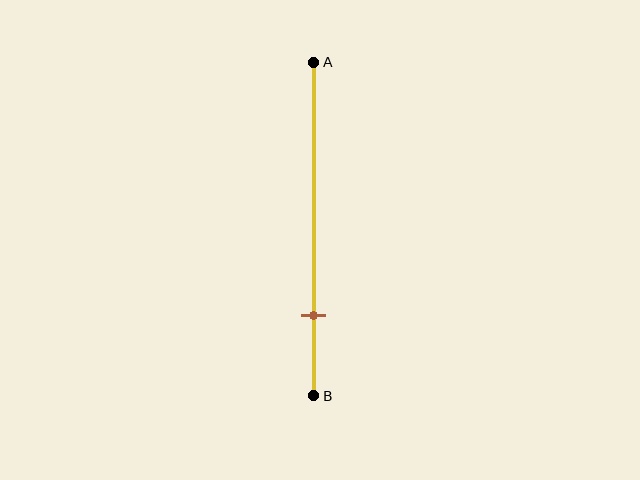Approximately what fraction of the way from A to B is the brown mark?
The brown mark is approximately 75% of the way from A to B.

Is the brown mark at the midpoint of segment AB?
No, the mark is at about 75% from A, not at the 50% midpoint.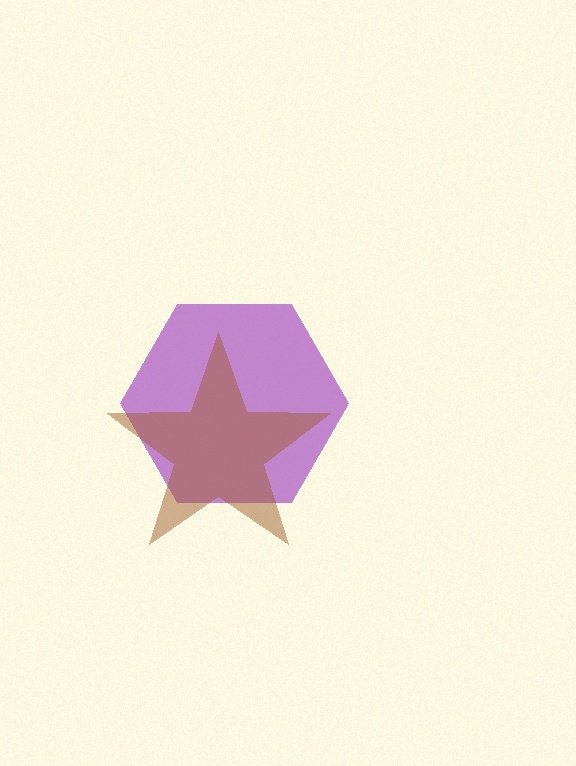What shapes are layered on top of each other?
The layered shapes are: a purple hexagon, a brown star.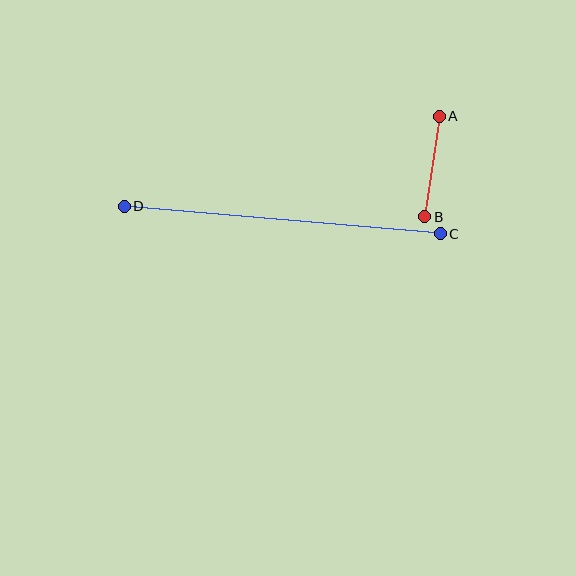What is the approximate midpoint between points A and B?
The midpoint is at approximately (432, 167) pixels.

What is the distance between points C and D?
The distance is approximately 317 pixels.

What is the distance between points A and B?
The distance is approximately 102 pixels.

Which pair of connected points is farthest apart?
Points C and D are farthest apart.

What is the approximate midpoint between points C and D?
The midpoint is at approximately (282, 220) pixels.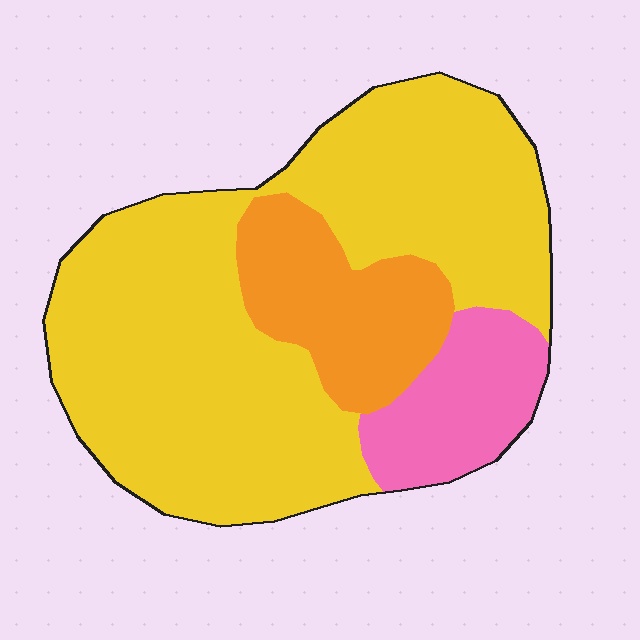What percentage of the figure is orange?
Orange covers around 15% of the figure.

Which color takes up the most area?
Yellow, at roughly 70%.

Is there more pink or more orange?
Orange.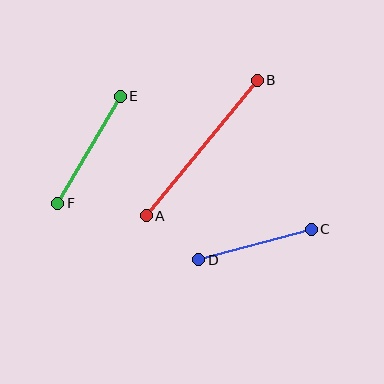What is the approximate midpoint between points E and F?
The midpoint is at approximately (89, 150) pixels.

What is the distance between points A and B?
The distance is approximately 175 pixels.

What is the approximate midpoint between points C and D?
The midpoint is at approximately (255, 245) pixels.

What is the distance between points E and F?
The distance is approximately 124 pixels.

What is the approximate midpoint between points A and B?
The midpoint is at approximately (202, 148) pixels.